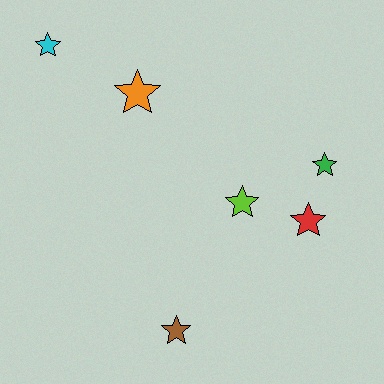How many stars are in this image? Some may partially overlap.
There are 6 stars.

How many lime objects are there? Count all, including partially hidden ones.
There is 1 lime object.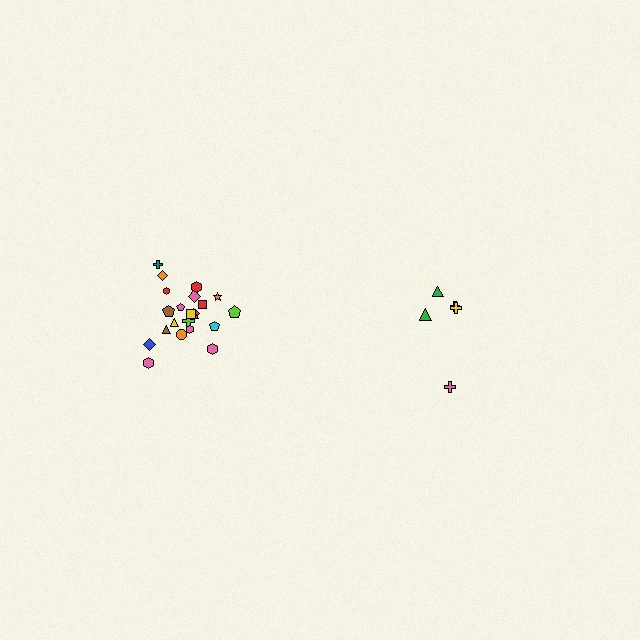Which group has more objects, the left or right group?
The left group.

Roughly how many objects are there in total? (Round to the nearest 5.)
Roughly 25 objects in total.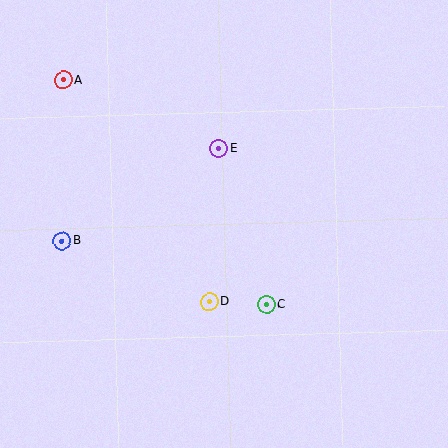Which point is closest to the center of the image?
Point E at (219, 148) is closest to the center.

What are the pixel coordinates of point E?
Point E is at (219, 148).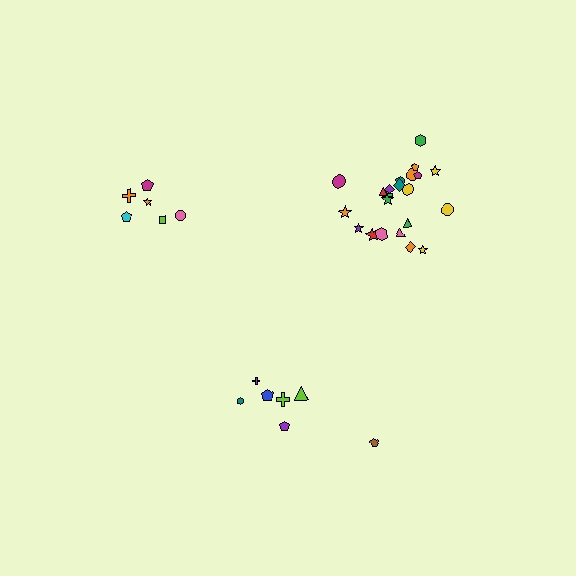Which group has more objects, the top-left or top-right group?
The top-right group.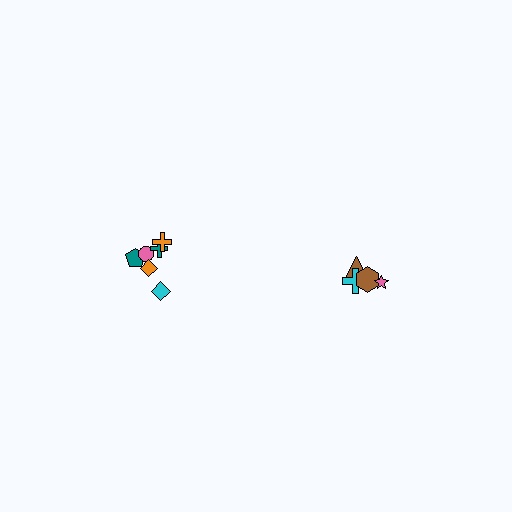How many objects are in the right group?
There are 4 objects.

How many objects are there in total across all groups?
There are 10 objects.